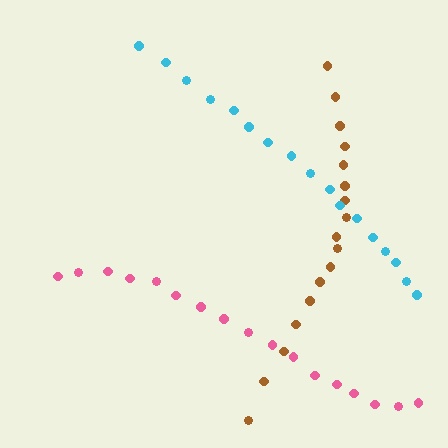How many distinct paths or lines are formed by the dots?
There are 3 distinct paths.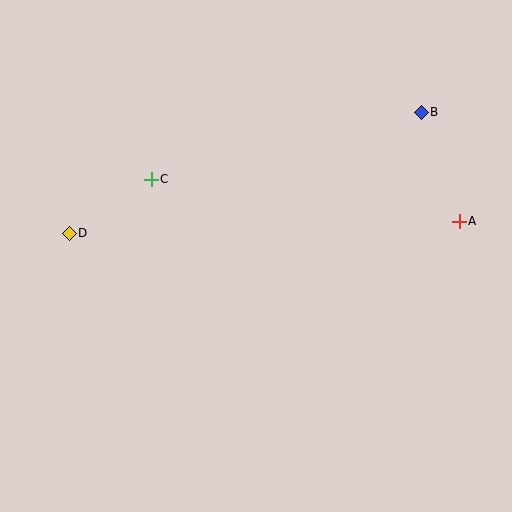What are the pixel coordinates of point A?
Point A is at (459, 221).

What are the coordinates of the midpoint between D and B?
The midpoint between D and B is at (245, 173).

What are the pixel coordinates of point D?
Point D is at (69, 233).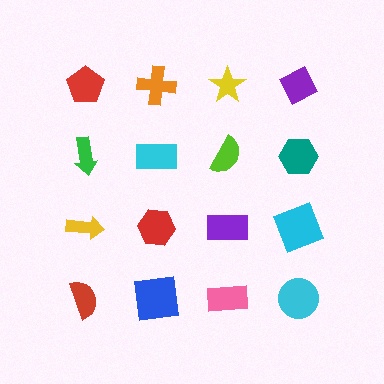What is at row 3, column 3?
A purple rectangle.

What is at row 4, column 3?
A pink rectangle.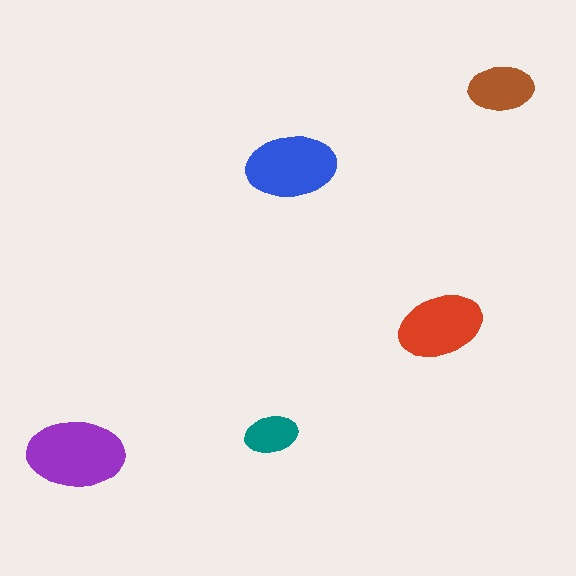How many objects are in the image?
There are 5 objects in the image.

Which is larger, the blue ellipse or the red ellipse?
The blue one.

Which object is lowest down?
The purple ellipse is bottommost.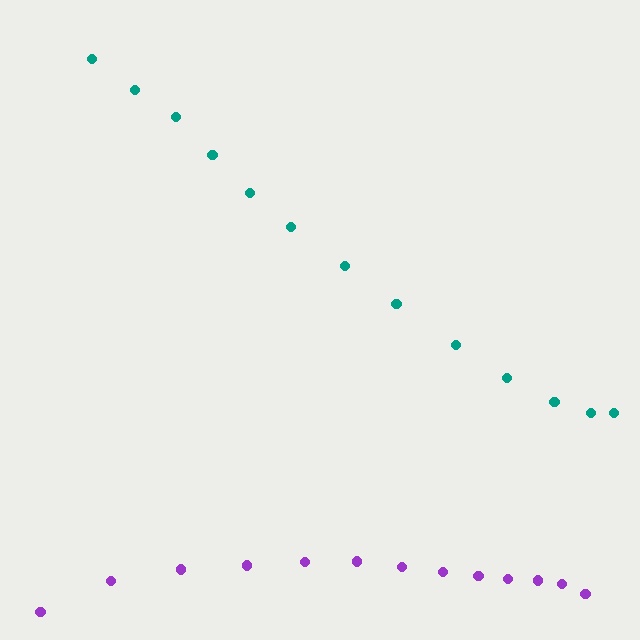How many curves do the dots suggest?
There are 2 distinct paths.